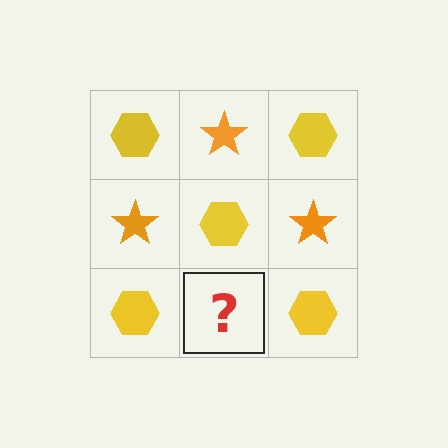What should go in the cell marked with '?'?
The missing cell should contain an orange star.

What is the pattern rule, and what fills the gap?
The rule is that it alternates yellow hexagon and orange star in a checkerboard pattern. The gap should be filled with an orange star.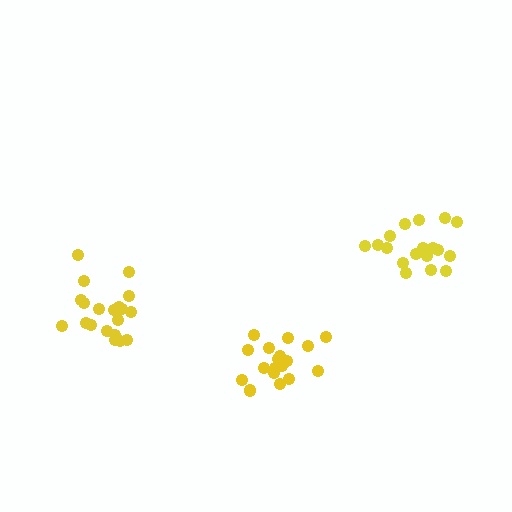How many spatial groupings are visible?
There are 3 spatial groupings.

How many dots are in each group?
Group 1: 18 dots, Group 2: 20 dots, Group 3: 19 dots (57 total).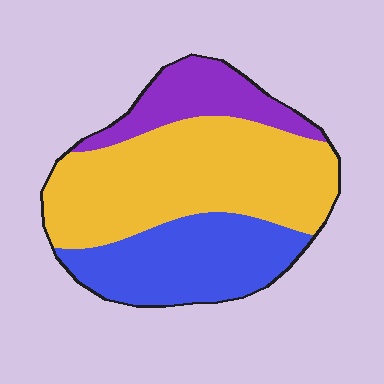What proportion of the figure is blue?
Blue takes up about one third (1/3) of the figure.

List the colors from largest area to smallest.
From largest to smallest: yellow, blue, purple.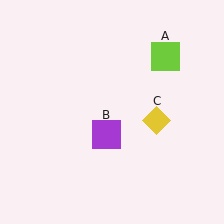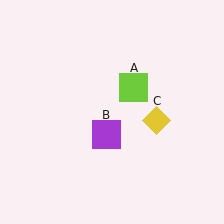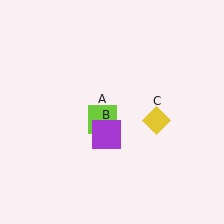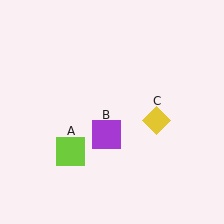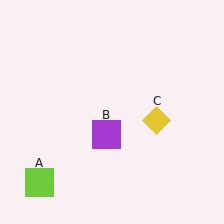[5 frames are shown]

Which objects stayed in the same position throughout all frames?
Purple square (object B) and yellow diamond (object C) remained stationary.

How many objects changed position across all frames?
1 object changed position: lime square (object A).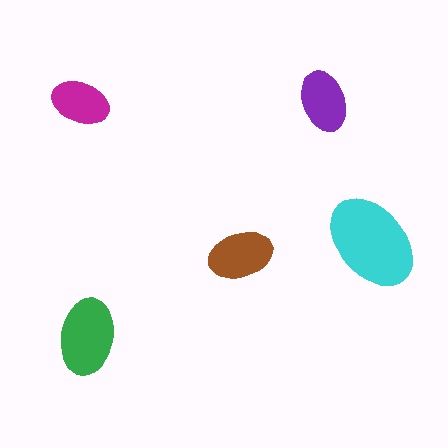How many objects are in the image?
There are 5 objects in the image.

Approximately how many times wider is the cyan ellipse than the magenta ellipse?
About 1.5 times wider.